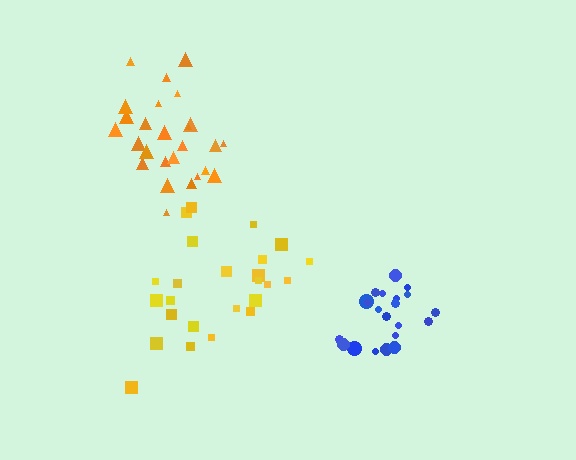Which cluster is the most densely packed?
Blue.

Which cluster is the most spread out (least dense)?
Yellow.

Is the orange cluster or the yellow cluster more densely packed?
Orange.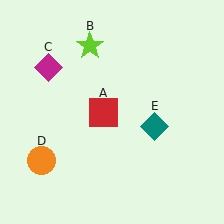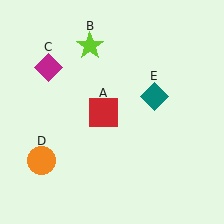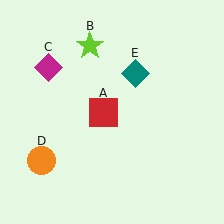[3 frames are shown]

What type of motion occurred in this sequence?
The teal diamond (object E) rotated counterclockwise around the center of the scene.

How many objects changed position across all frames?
1 object changed position: teal diamond (object E).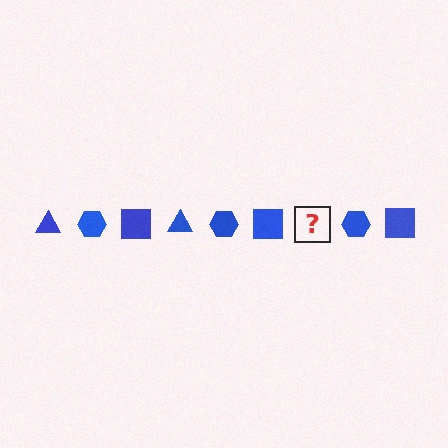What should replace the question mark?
The question mark should be replaced with a blue triangle.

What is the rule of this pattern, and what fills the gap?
The rule is that the pattern cycles through triangle, hexagon, square shapes in blue. The gap should be filled with a blue triangle.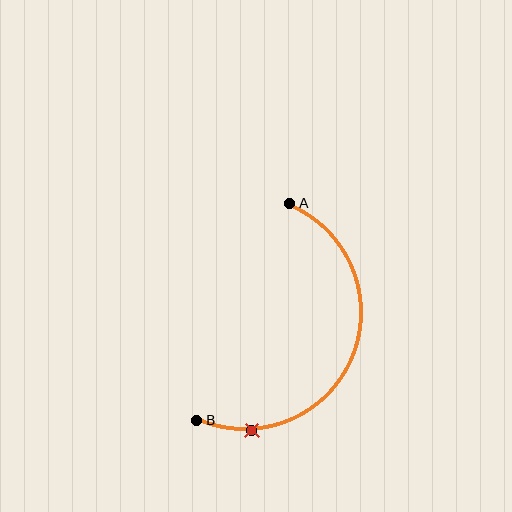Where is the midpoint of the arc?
The arc midpoint is the point on the curve farthest from the straight line joining A and B. It sits to the right of that line.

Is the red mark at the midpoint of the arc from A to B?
No. The red mark lies on the arc but is closer to endpoint B. The arc midpoint would be at the point on the curve equidistant along the arc from both A and B.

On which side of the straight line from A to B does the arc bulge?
The arc bulges to the right of the straight line connecting A and B.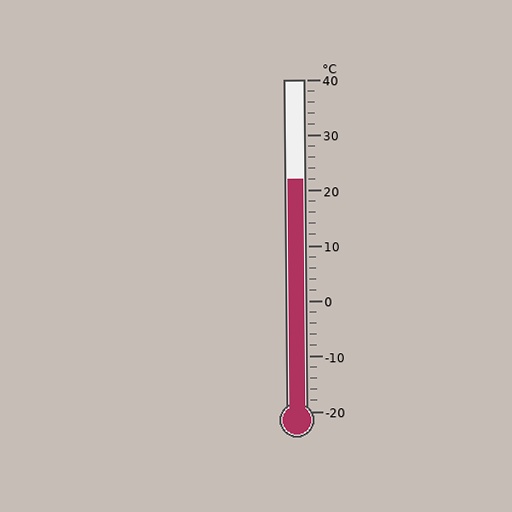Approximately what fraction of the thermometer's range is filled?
The thermometer is filled to approximately 70% of its range.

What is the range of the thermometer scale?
The thermometer scale ranges from -20°C to 40°C.